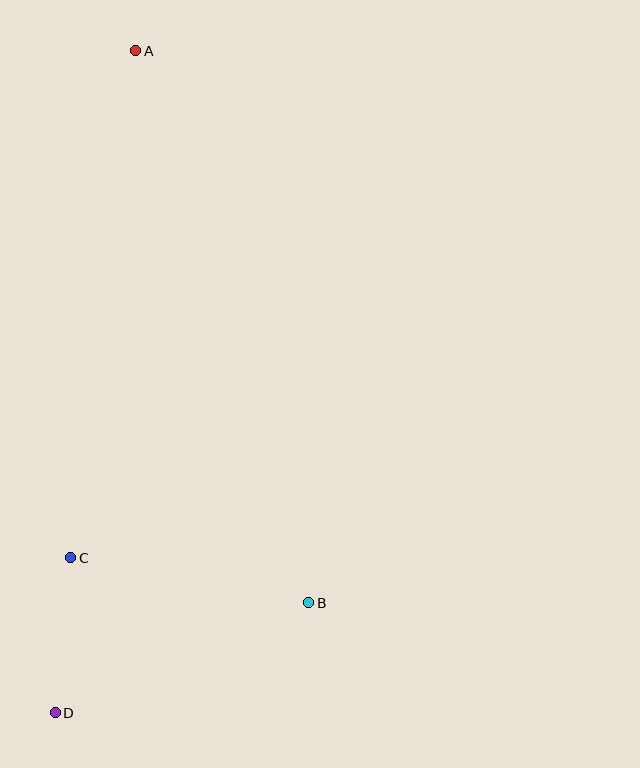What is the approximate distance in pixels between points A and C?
The distance between A and C is approximately 511 pixels.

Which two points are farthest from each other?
Points A and D are farthest from each other.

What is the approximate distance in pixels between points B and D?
The distance between B and D is approximately 277 pixels.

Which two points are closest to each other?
Points C and D are closest to each other.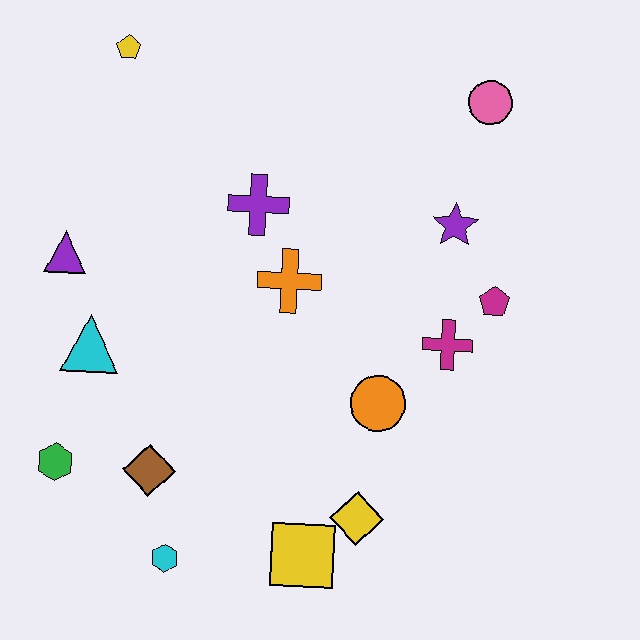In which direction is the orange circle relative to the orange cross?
The orange circle is below the orange cross.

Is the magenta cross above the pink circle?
No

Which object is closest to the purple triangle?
The cyan triangle is closest to the purple triangle.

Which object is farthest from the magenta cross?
The yellow pentagon is farthest from the magenta cross.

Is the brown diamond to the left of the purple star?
Yes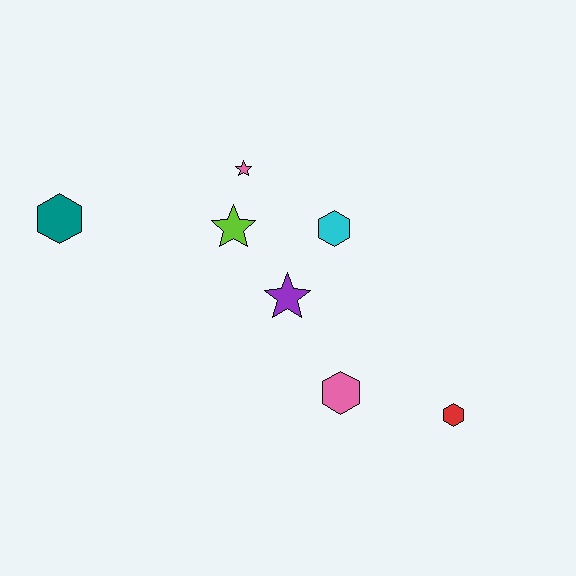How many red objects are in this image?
There is 1 red object.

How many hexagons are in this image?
There are 4 hexagons.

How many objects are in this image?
There are 7 objects.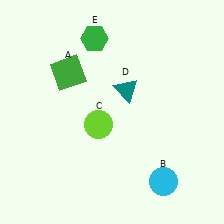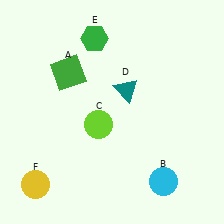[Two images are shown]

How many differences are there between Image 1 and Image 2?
There is 1 difference between the two images.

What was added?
A yellow circle (F) was added in Image 2.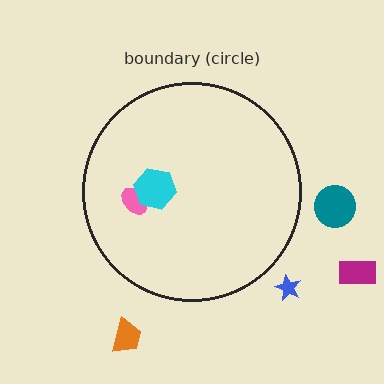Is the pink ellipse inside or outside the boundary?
Inside.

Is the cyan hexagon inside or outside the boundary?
Inside.